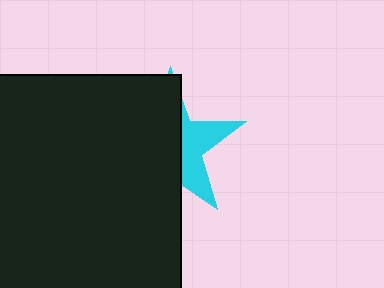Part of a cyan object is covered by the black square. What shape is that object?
It is a star.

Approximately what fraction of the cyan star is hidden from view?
Roughly 64% of the cyan star is hidden behind the black square.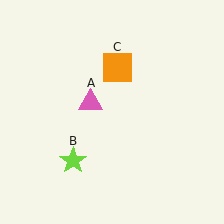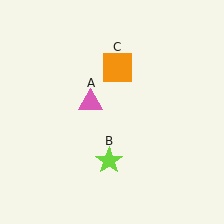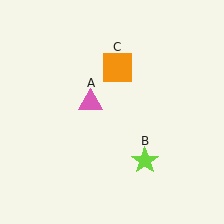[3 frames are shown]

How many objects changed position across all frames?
1 object changed position: lime star (object B).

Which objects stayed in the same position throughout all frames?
Pink triangle (object A) and orange square (object C) remained stationary.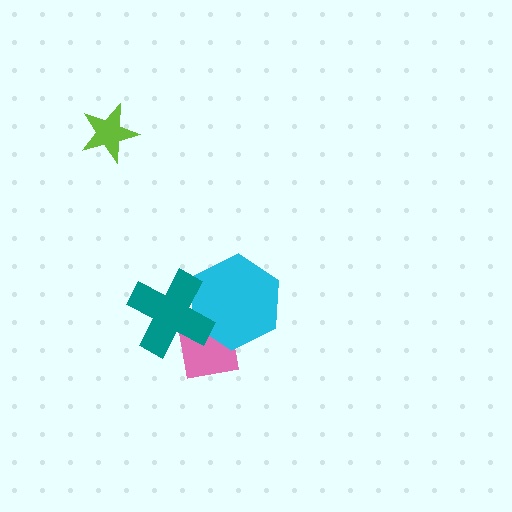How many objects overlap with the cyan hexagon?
2 objects overlap with the cyan hexagon.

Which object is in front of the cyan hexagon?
The teal cross is in front of the cyan hexagon.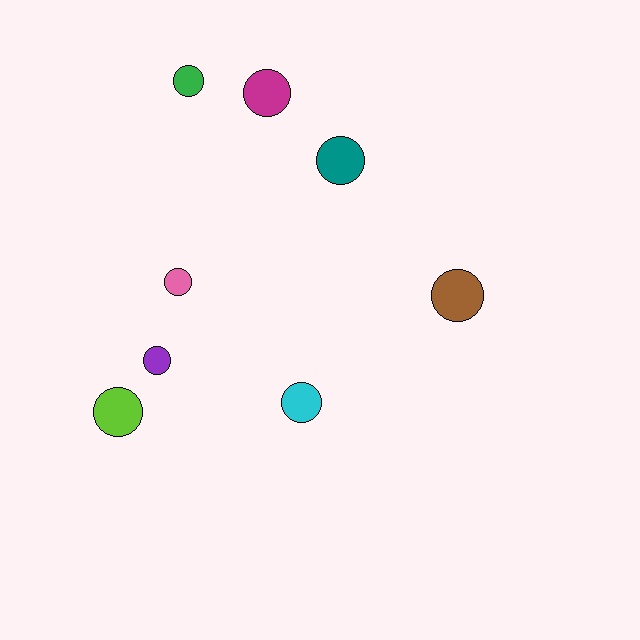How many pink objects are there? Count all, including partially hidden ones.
There is 1 pink object.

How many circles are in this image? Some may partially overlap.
There are 8 circles.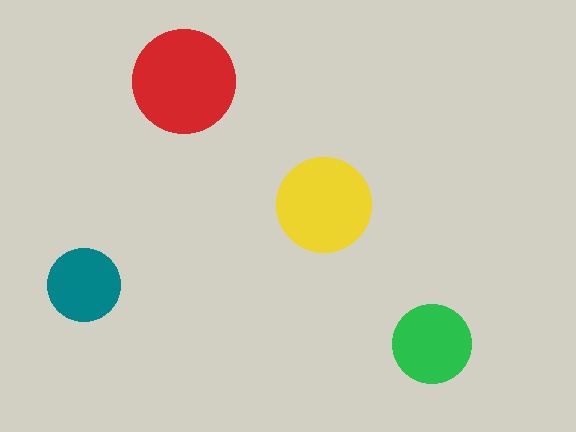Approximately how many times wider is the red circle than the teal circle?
About 1.5 times wider.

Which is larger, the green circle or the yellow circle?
The yellow one.